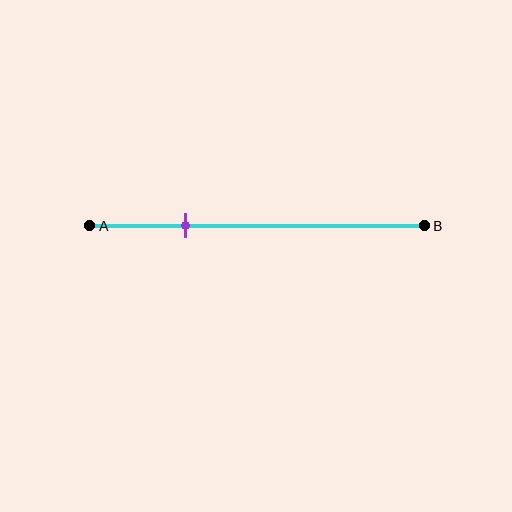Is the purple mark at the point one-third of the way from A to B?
No, the mark is at about 30% from A, not at the 33% one-third point.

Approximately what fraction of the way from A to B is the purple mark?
The purple mark is approximately 30% of the way from A to B.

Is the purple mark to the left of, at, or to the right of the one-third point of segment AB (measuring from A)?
The purple mark is to the left of the one-third point of segment AB.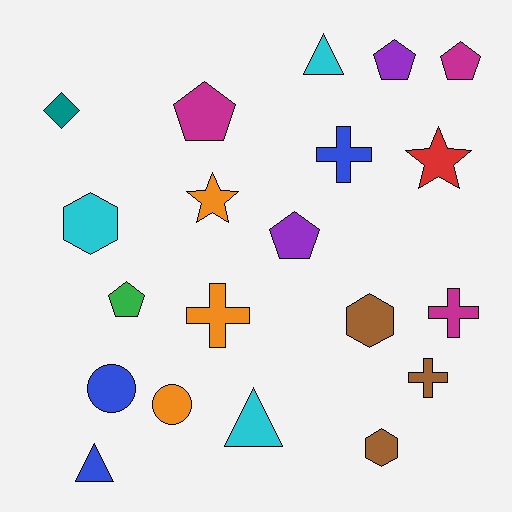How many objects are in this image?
There are 20 objects.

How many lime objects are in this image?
There are no lime objects.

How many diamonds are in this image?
There is 1 diamond.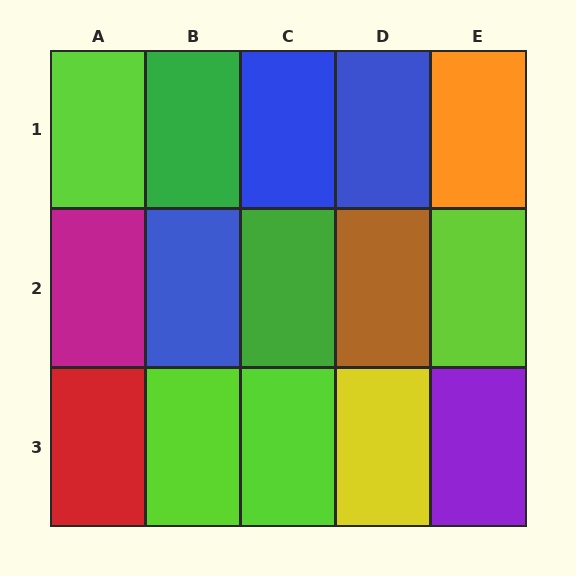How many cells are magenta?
1 cell is magenta.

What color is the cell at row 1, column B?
Green.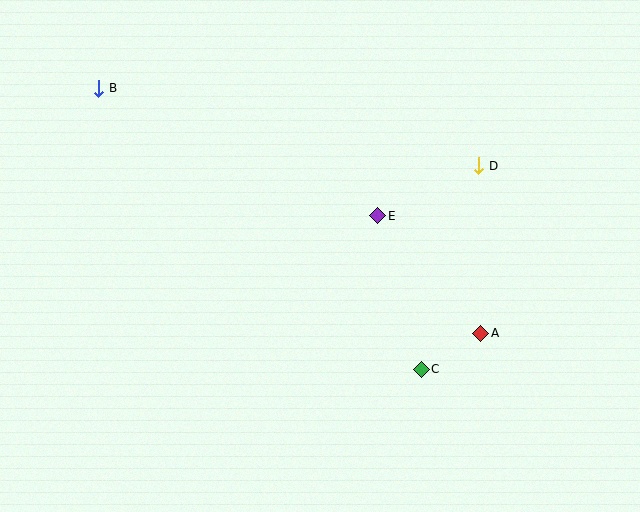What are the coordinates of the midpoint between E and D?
The midpoint between E and D is at (428, 191).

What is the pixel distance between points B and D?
The distance between B and D is 388 pixels.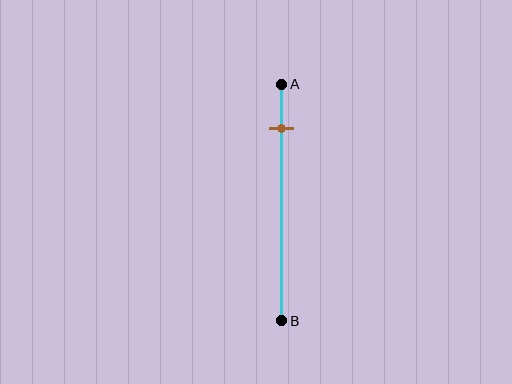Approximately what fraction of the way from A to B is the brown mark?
The brown mark is approximately 20% of the way from A to B.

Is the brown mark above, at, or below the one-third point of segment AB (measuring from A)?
The brown mark is above the one-third point of segment AB.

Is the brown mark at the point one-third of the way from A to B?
No, the mark is at about 20% from A, not at the 33% one-third point.